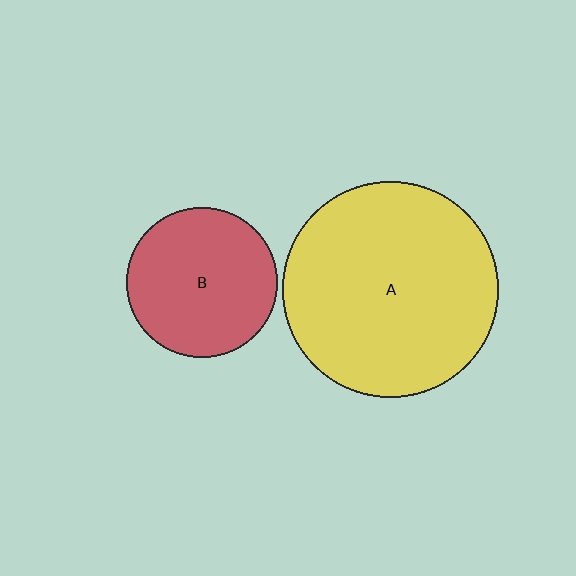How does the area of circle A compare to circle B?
Approximately 2.1 times.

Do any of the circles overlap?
No, none of the circles overlap.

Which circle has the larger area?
Circle A (yellow).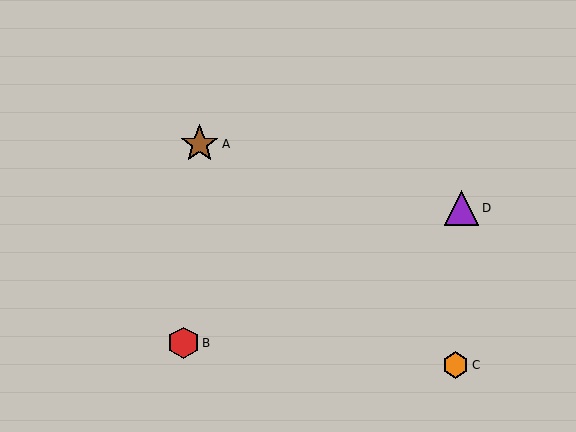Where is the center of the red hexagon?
The center of the red hexagon is at (183, 343).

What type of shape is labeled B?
Shape B is a red hexagon.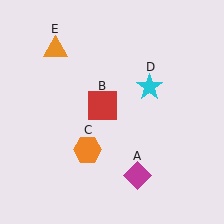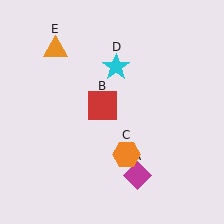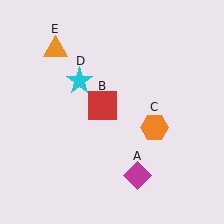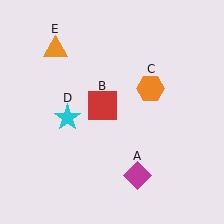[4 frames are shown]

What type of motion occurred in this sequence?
The orange hexagon (object C), cyan star (object D) rotated counterclockwise around the center of the scene.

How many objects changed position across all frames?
2 objects changed position: orange hexagon (object C), cyan star (object D).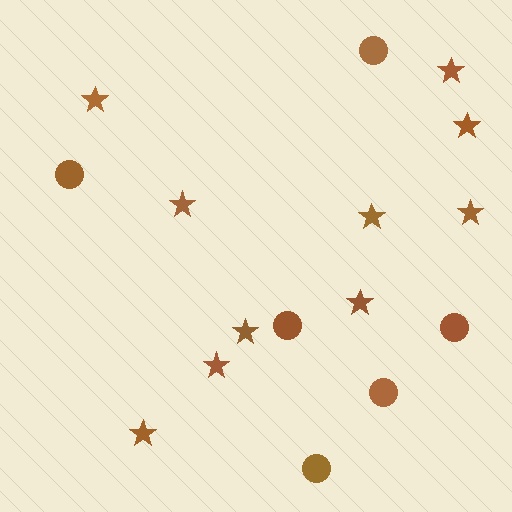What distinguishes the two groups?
There are 2 groups: one group of circles (6) and one group of stars (10).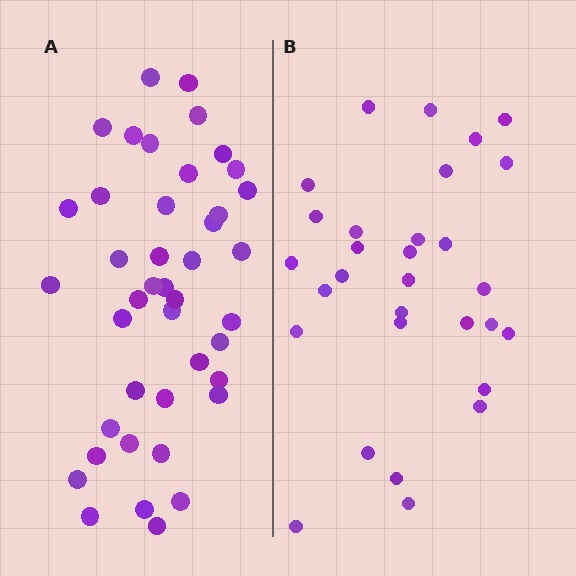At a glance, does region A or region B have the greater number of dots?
Region A (the left region) has more dots.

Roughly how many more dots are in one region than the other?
Region A has roughly 12 or so more dots than region B.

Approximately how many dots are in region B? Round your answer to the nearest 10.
About 30 dots.